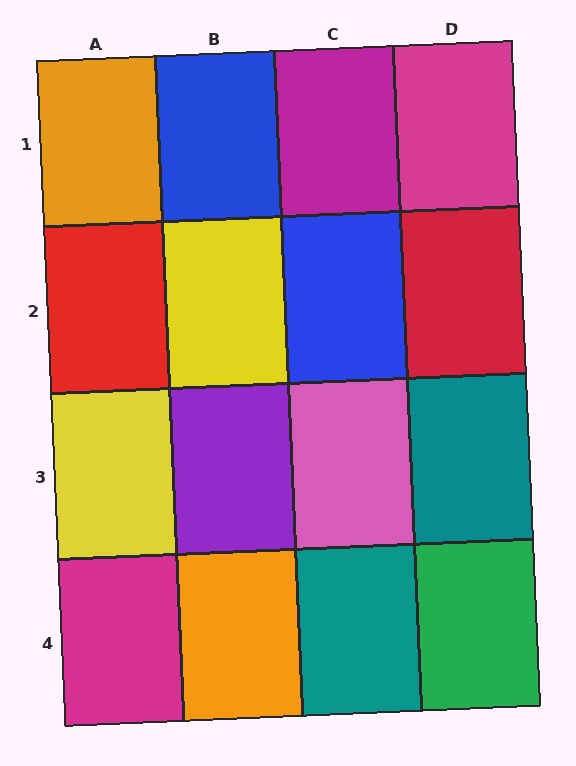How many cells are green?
1 cell is green.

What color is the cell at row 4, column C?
Teal.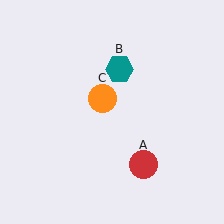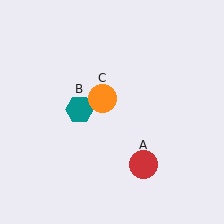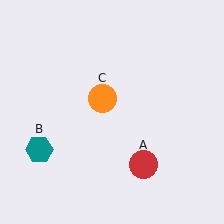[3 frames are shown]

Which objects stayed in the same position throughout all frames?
Red circle (object A) and orange circle (object C) remained stationary.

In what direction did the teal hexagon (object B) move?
The teal hexagon (object B) moved down and to the left.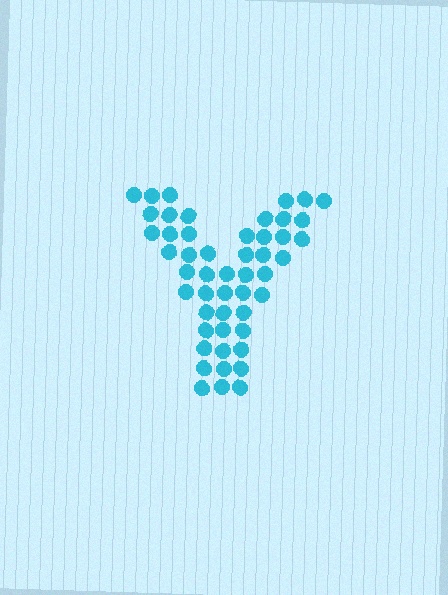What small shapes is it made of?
It is made of small circles.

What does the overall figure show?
The overall figure shows the letter Y.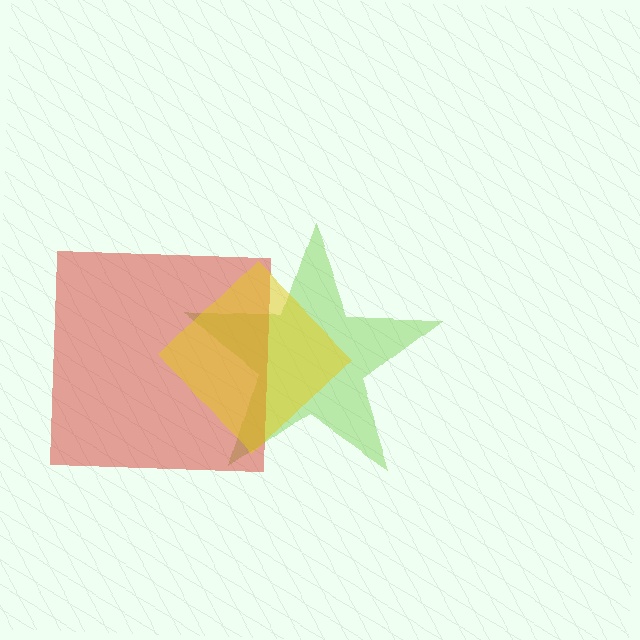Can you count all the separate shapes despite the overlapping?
Yes, there are 3 separate shapes.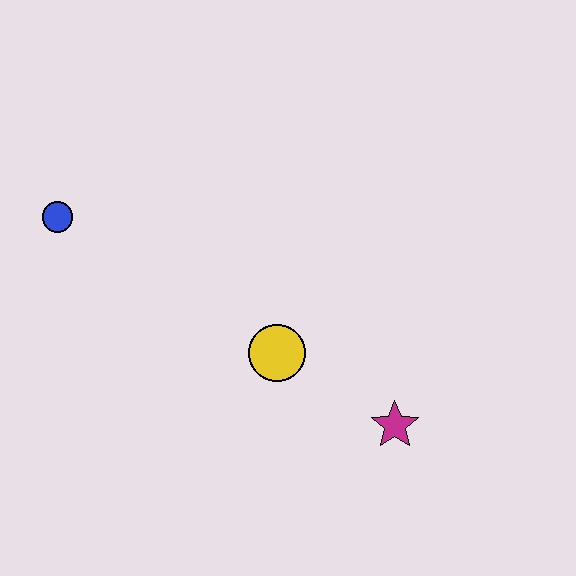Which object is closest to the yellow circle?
The magenta star is closest to the yellow circle.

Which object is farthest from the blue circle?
The magenta star is farthest from the blue circle.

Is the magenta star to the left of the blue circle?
No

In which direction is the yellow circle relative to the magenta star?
The yellow circle is to the left of the magenta star.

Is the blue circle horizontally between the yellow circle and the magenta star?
No